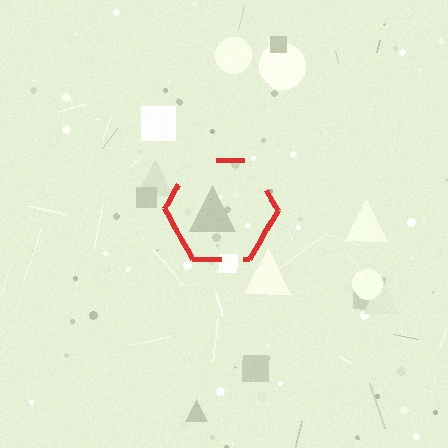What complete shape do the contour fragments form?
The contour fragments form a hexagon.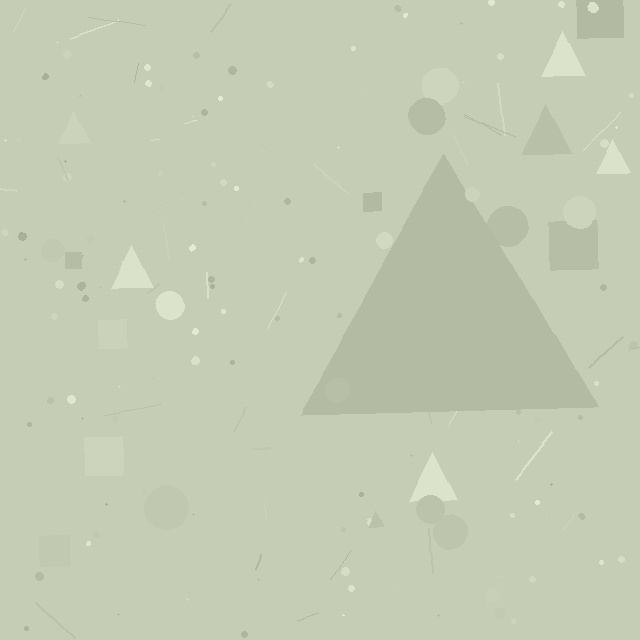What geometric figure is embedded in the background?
A triangle is embedded in the background.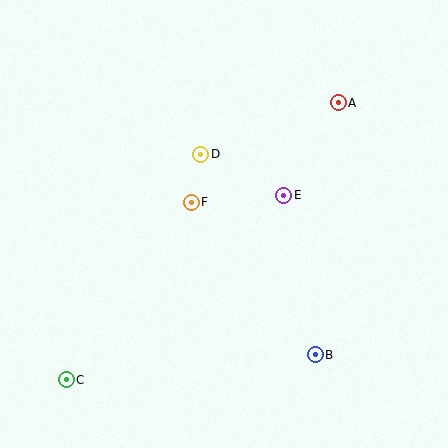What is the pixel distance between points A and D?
The distance between A and D is 147 pixels.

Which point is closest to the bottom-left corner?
Point C is closest to the bottom-left corner.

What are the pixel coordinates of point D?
Point D is at (201, 154).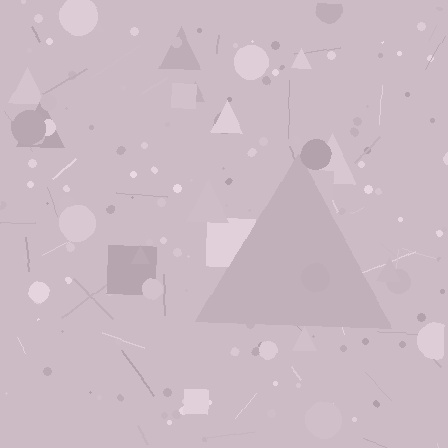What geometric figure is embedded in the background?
A triangle is embedded in the background.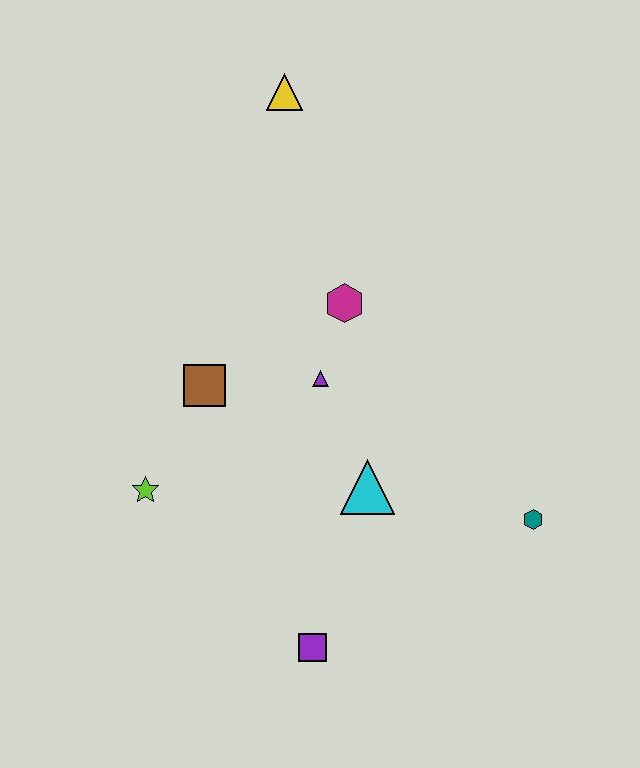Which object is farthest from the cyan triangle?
The yellow triangle is farthest from the cyan triangle.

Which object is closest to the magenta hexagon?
The purple triangle is closest to the magenta hexagon.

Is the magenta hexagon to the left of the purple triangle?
No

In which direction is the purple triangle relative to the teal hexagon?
The purple triangle is to the left of the teal hexagon.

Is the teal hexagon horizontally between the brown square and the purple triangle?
No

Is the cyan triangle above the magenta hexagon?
No